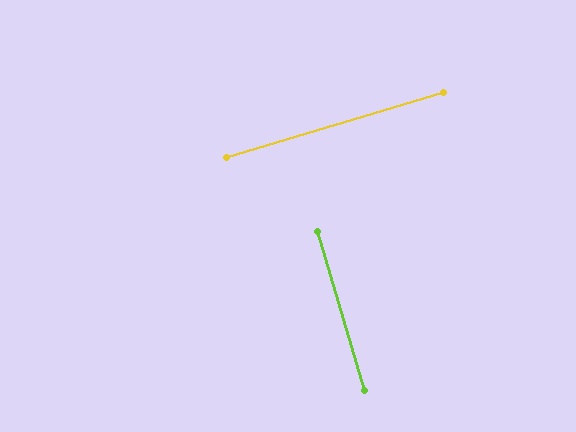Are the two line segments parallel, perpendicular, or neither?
Perpendicular — they meet at approximately 90°.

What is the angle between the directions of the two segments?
Approximately 90 degrees.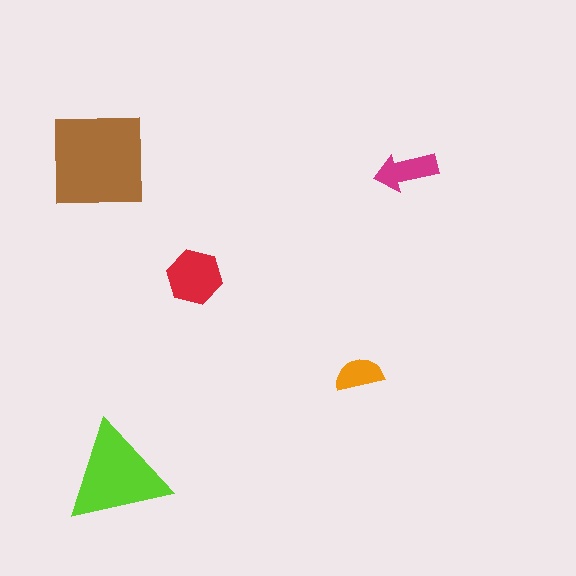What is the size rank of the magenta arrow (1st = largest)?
4th.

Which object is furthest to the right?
The magenta arrow is rightmost.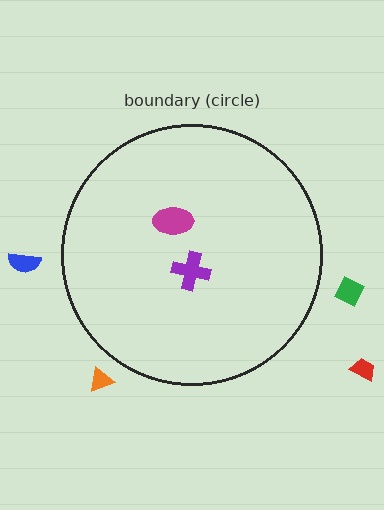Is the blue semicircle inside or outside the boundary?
Outside.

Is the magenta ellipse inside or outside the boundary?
Inside.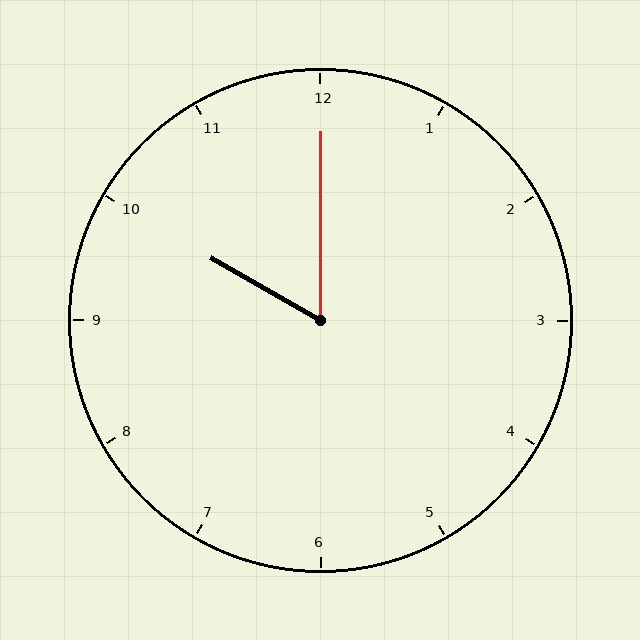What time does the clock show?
10:00.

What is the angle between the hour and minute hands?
Approximately 60 degrees.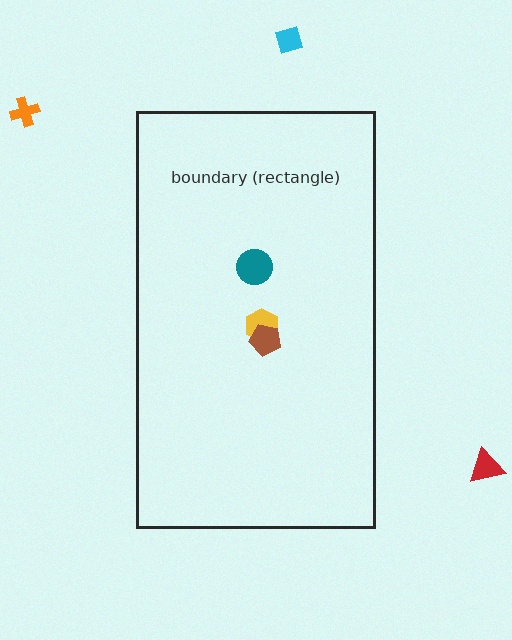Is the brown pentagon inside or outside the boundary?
Inside.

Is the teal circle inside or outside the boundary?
Inside.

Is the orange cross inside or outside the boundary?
Outside.